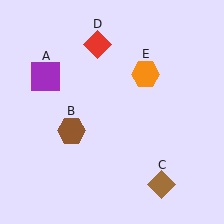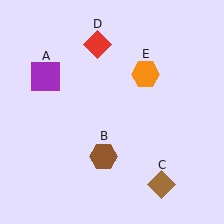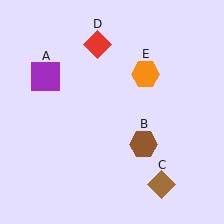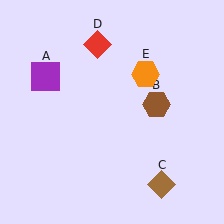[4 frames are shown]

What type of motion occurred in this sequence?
The brown hexagon (object B) rotated counterclockwise around the center of the scene.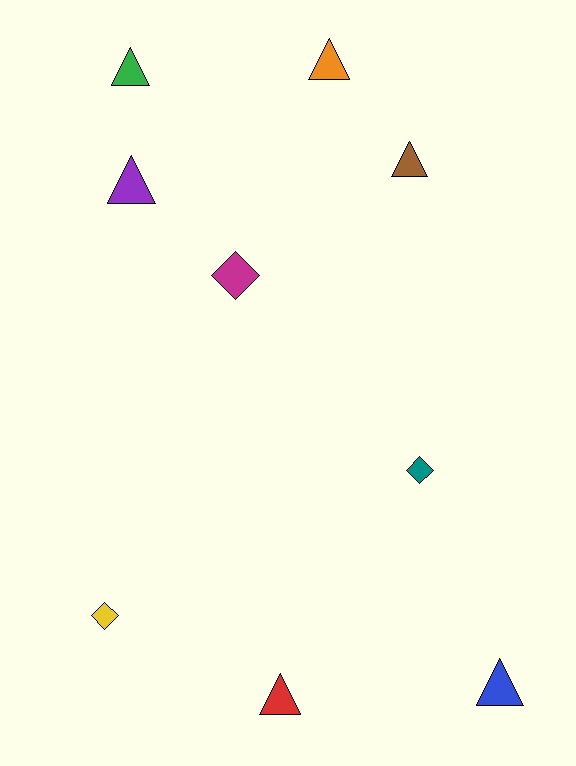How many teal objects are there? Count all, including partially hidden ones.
There is 1 teal object.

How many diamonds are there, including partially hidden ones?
There are 3 diamonds.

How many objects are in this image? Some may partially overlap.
There are 9 objects.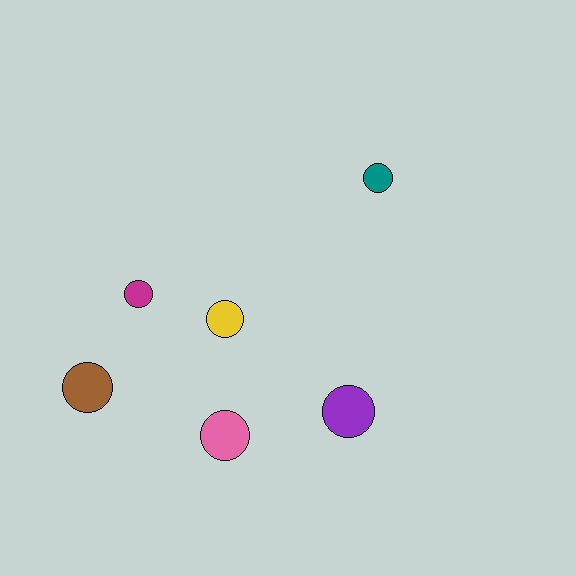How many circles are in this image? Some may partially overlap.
There are 6 circles.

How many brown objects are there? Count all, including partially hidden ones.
There is 1 brown object.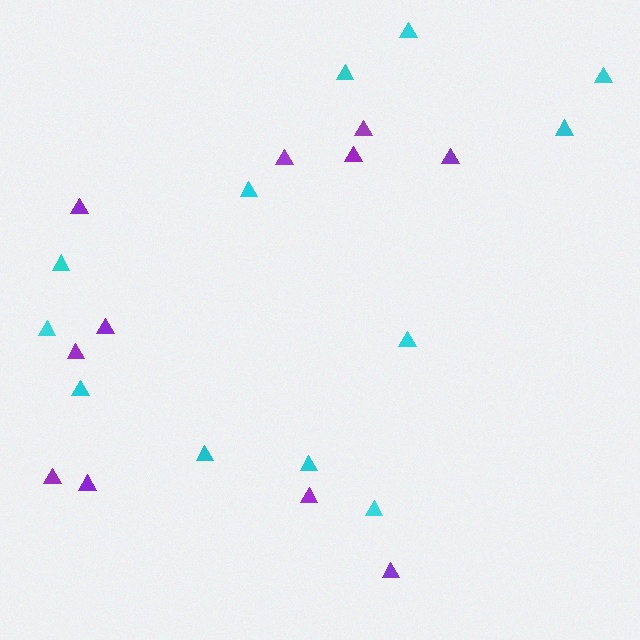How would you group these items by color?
There are 2 groups: one group of purple triangles (11) and one group of cyan triangles (12).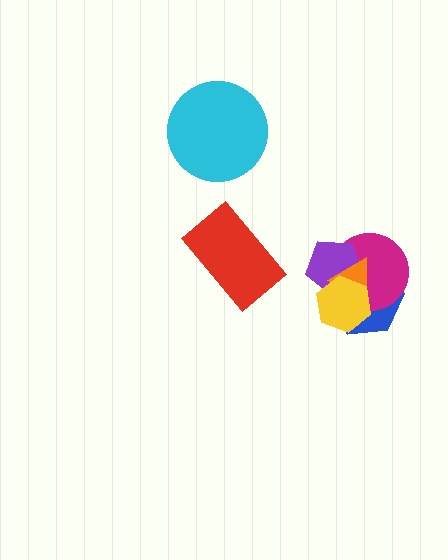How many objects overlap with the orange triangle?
4 objects overlap with the orange triangle.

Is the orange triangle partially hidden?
Yes, it is partially covered by another shape.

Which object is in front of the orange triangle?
The yellow hexagon is in front of the orange triangle.